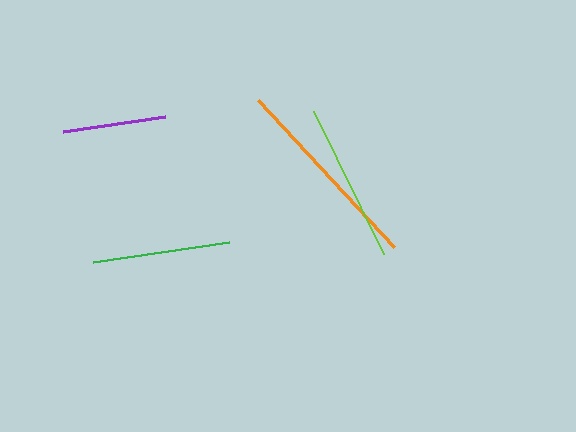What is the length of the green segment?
The green segment is approximately 138 pixels long.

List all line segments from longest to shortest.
From longest to shortest: orange, lime, green, purple.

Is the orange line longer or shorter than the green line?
The orange line is longer than the green line.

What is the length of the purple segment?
The purple segment is approximately 103 pixels long.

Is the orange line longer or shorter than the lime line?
The orange line is longer than the lime line.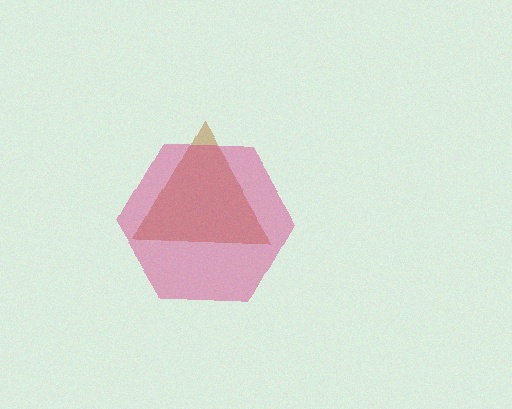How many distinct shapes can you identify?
There are 2 distinct shapes: a brown triangle, a magenta hexagon.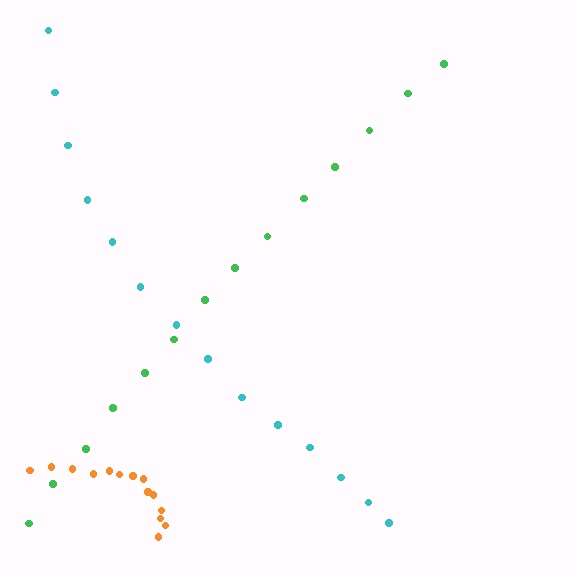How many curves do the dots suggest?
There are 3 distinct paths.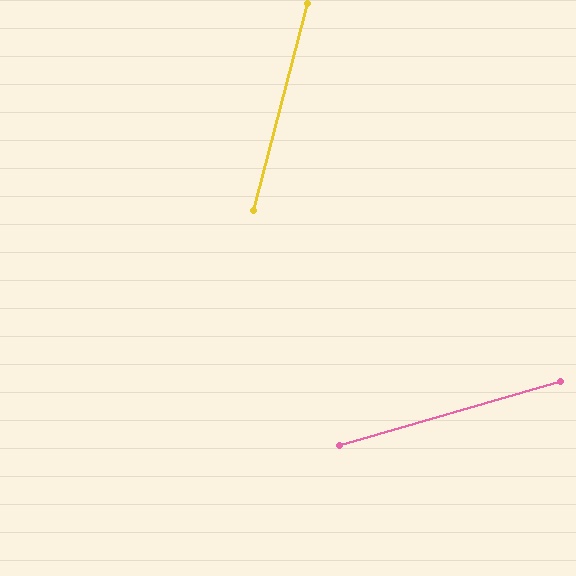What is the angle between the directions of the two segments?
Approximately 59 degrees.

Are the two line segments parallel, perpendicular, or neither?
Neither parallel nor perpendicular — they differ by about 59°.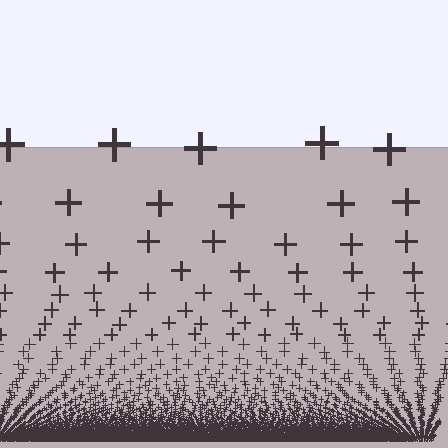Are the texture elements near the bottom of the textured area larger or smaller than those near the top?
Smaller. The gradient is inverted — elements near the bottom are smaller and denser.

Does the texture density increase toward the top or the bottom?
Density increases toward the bottom.